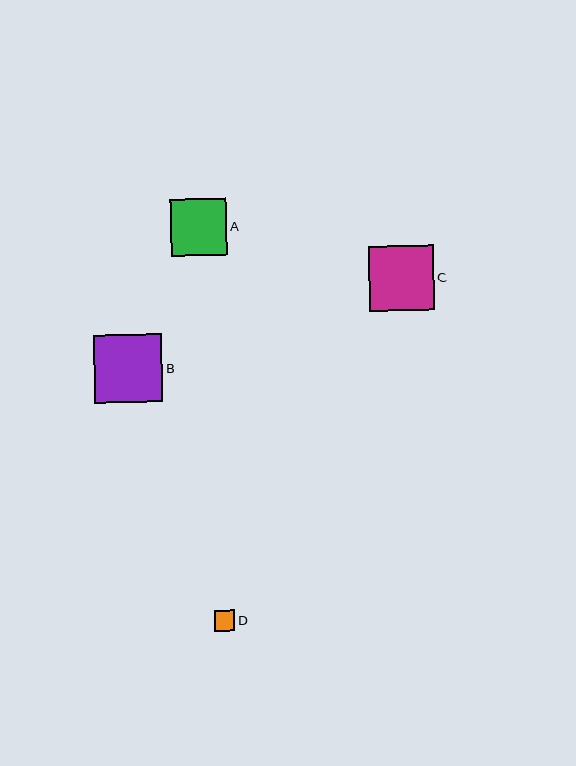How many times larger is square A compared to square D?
Square A is approximately 2.8 times the size of square D.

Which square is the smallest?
Square D is the smallest with a size of approximately 20 pixels.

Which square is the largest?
Square B is the largest with a size of approximately 68 pixels.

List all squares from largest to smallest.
From largest to smallest: B, C, A, D.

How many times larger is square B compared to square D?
Square B is approximately 3.3 times the size of square D.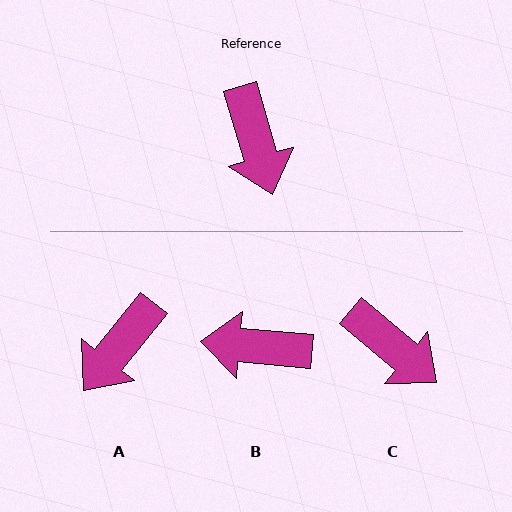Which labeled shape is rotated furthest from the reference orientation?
B, about 112 degrees away.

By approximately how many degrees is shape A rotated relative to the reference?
Approximately 56 degrees clockwise.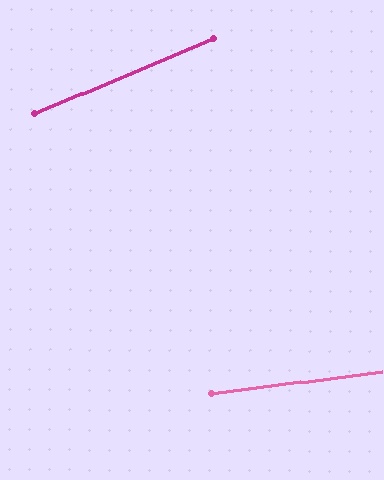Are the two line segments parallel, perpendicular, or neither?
Neither parallel nor perpendicular — they differ by about 15°.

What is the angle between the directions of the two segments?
Approximately 15 degrees.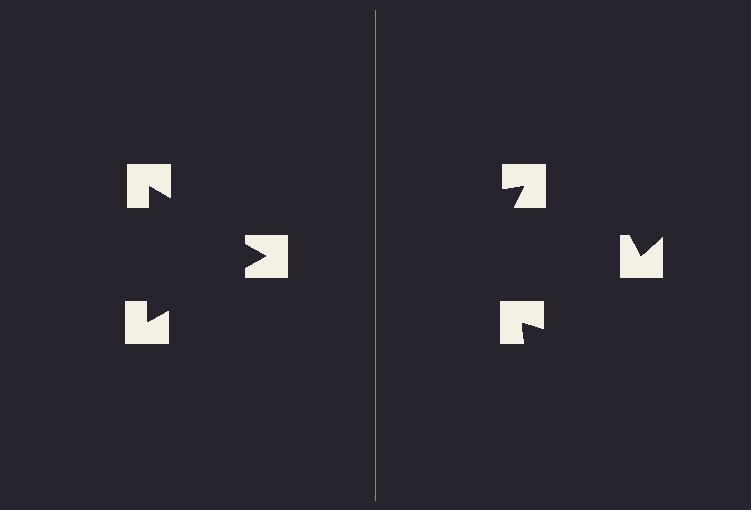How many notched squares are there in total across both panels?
6 — 3 on each side.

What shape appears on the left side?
An illusory triangle.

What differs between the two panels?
The notched squares are positioned identically on both sides; only the wedge orientations differ. On the left they align to a triangle; on the right they are misaligned.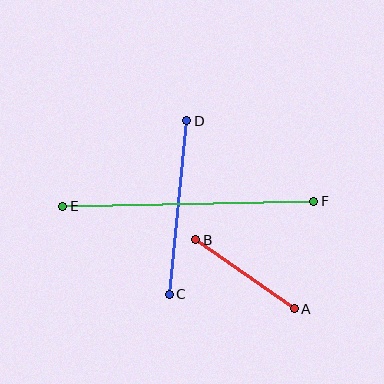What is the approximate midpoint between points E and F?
The midpoint is at approximately (188, 204) pixels.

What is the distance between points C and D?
The distance is approximately 174 pixels.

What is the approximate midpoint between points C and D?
The midpoint is at approximately (178, 208) pixels.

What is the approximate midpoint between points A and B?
The midpoint is at approximately (245, 274) pixels.